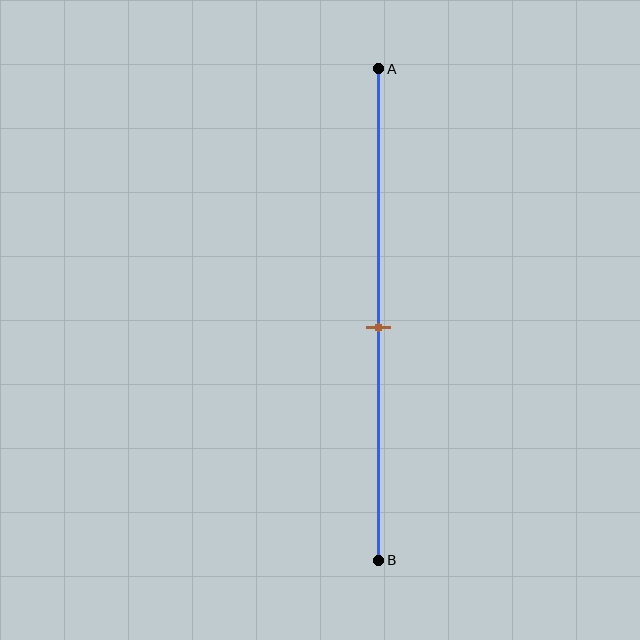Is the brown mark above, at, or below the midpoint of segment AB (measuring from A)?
The brown mark is approximately at the midpoint of segment AB.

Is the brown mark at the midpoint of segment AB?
Yes, the mark is approximately at the midpoint.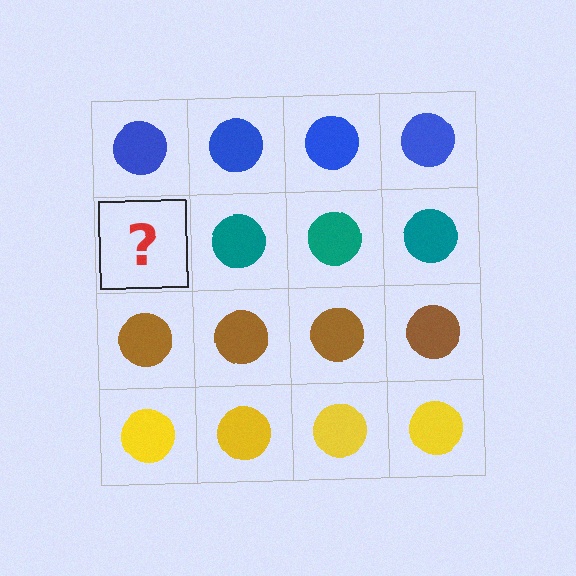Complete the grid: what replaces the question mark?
The question mark should be replaced with a teal circle.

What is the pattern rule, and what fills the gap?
The rule is that each row has a consistent color. The gap should be filled with a teal circle.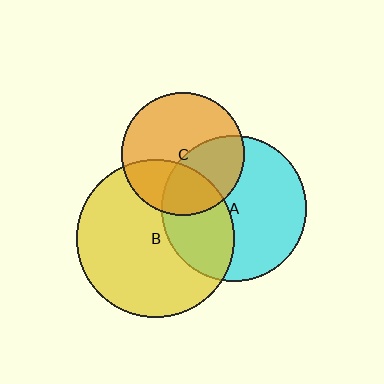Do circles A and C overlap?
Yes.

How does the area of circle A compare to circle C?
Approximately 1.4 times.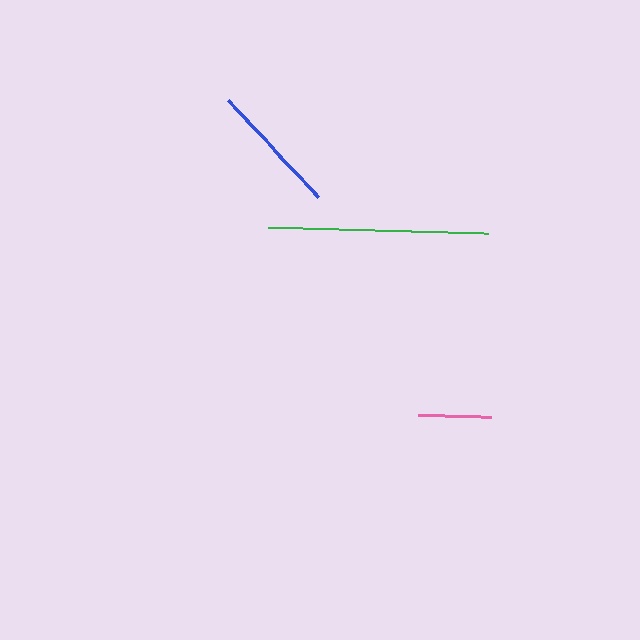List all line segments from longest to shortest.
From longest to shortest: green, blue, pink.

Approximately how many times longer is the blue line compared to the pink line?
The blue line is approximately 1.8 times the length of the pink line.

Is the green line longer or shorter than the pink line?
The green line is longer than the pink line.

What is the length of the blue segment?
The blue segment is approximately 132 pixels long.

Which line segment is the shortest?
The pink line is the shortest at approximately 73 pixels.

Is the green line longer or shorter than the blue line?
The green line is longer than the blue line.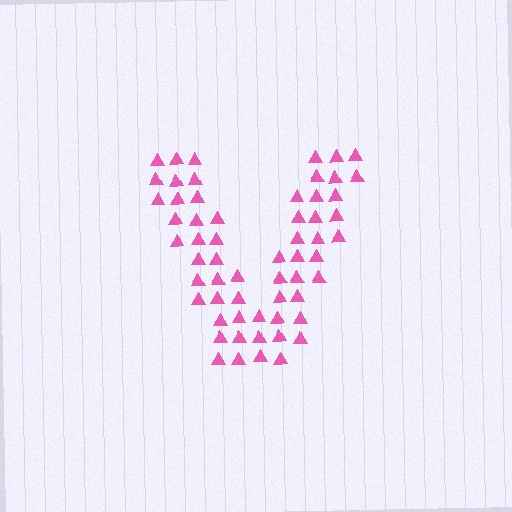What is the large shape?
The large shape is the letter V.